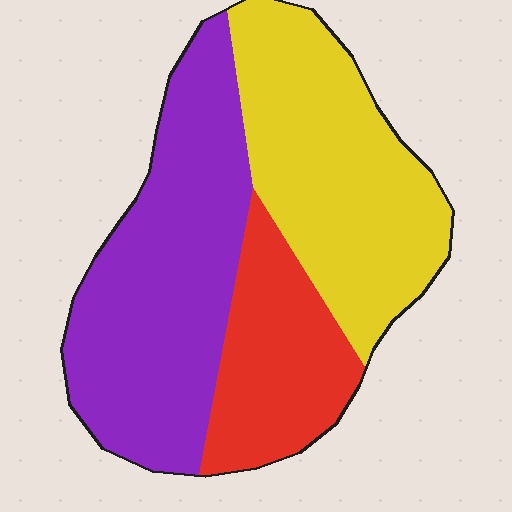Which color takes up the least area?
Red, at roughly 20%.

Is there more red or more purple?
Purple.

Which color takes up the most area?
Purple, at roughly 40%.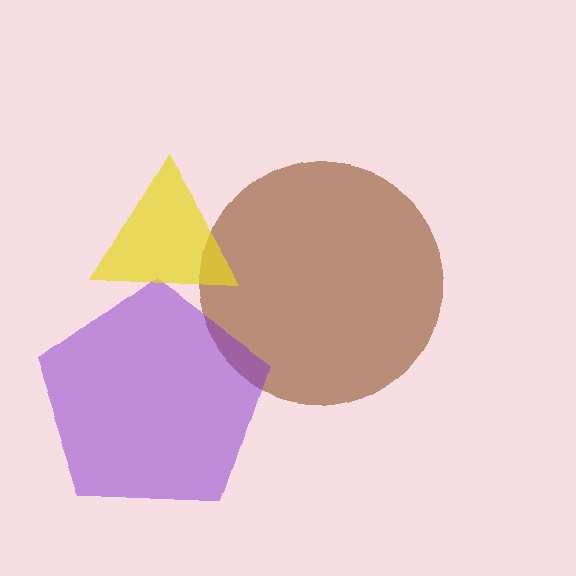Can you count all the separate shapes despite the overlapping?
Yes, there are 3 separate shapes.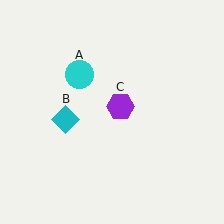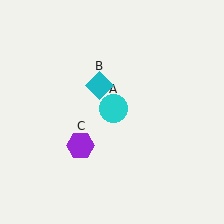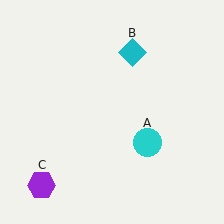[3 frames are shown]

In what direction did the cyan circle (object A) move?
The cyan circle (object A) moved down and to the right.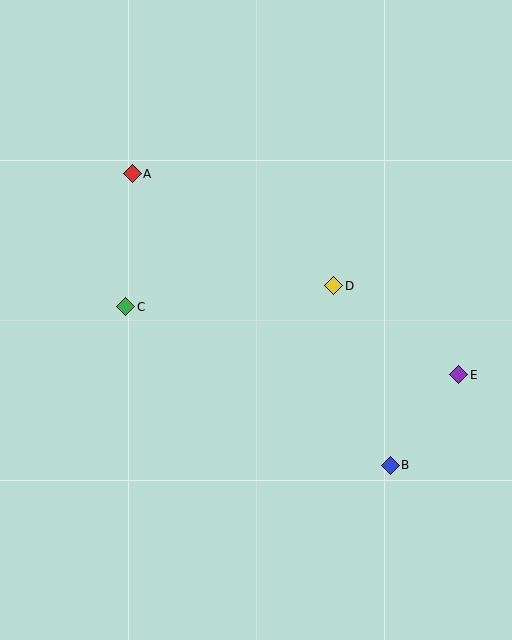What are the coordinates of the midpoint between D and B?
The midpoint between D and B is at (362, 375).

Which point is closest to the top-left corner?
Point A is closest to the top-left corner.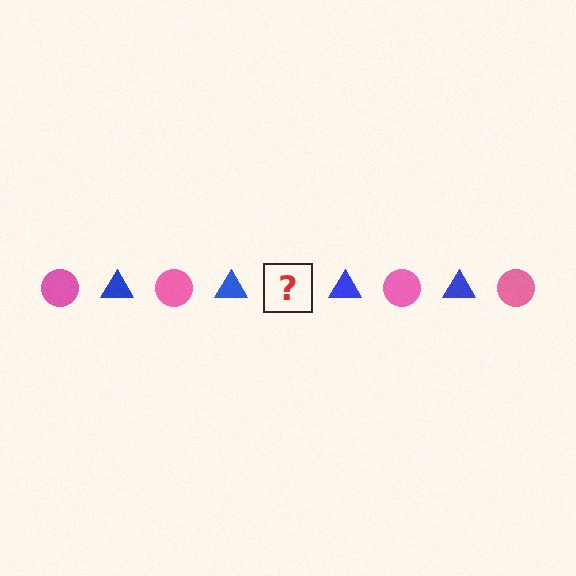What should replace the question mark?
The question mark should be replaced with a pink circle.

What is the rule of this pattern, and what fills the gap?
The rule is that the pattern alternates between pink circle and blue triangle. The gap should be filled with a pink circle.